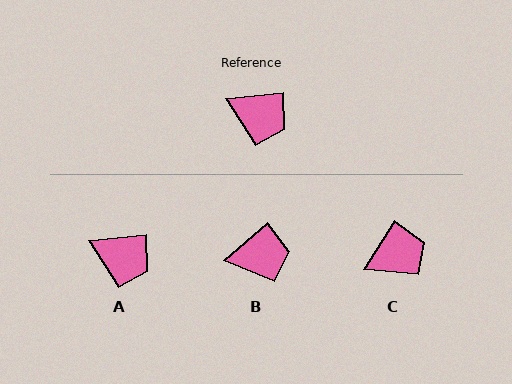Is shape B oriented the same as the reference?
No, it is off by about 35 degrees.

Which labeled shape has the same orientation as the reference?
A.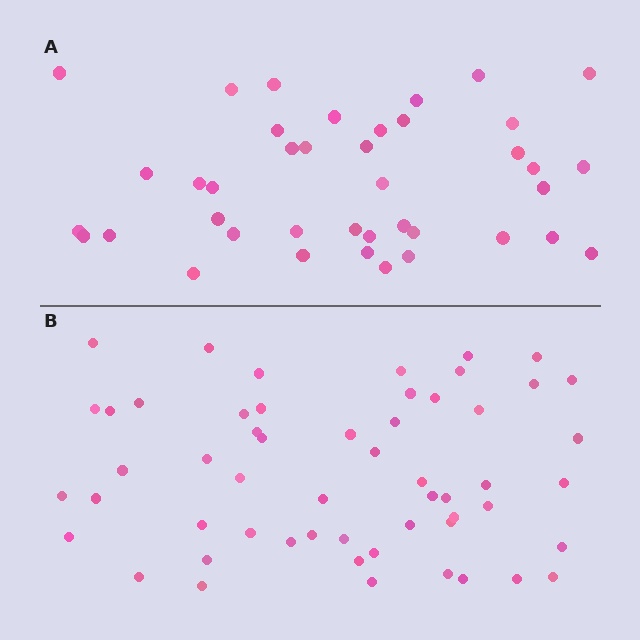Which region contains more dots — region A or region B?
Region B (the bottom region) has more dots.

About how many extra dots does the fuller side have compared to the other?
Region B has approximately 15 more dots than region A.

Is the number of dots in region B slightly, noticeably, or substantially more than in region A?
Region B has noticeably more, but not dramatically so. The ratio is roughly 1.4 to 1.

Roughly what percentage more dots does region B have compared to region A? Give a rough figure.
About 40% more.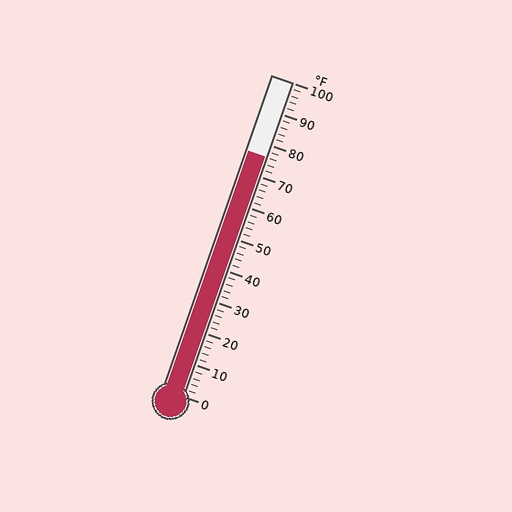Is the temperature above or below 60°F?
The temperature is above 60°F.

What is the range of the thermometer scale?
The thermometer scale ranges from 0°F to 100°F.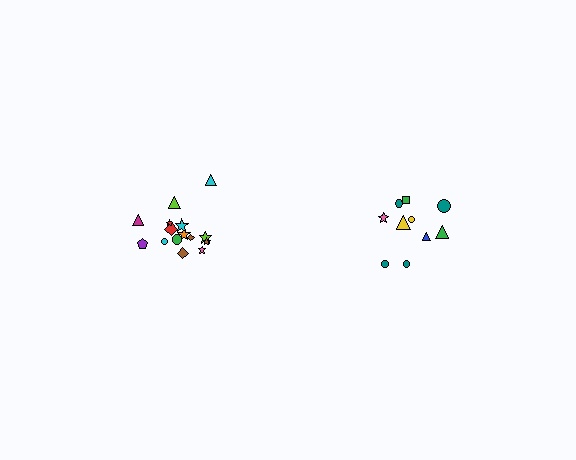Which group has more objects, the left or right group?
The left group.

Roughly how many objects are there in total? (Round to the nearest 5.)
Roughly 25 objects in total.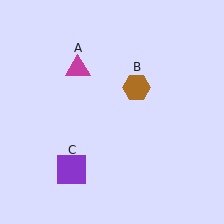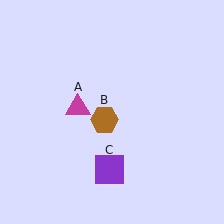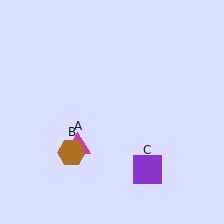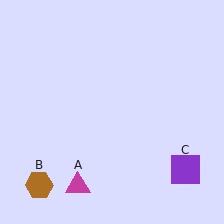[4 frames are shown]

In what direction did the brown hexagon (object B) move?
The brown hexagon (object B) moved down and to the left.